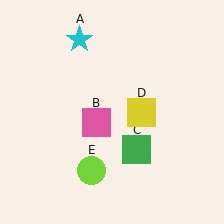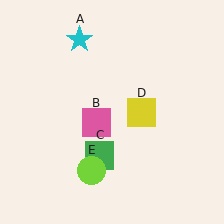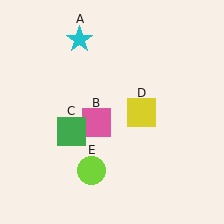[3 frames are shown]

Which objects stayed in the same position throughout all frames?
Cyan star (object A) and pink square (object B) and yellow square (object D) and lime circle (object E) remained stationary.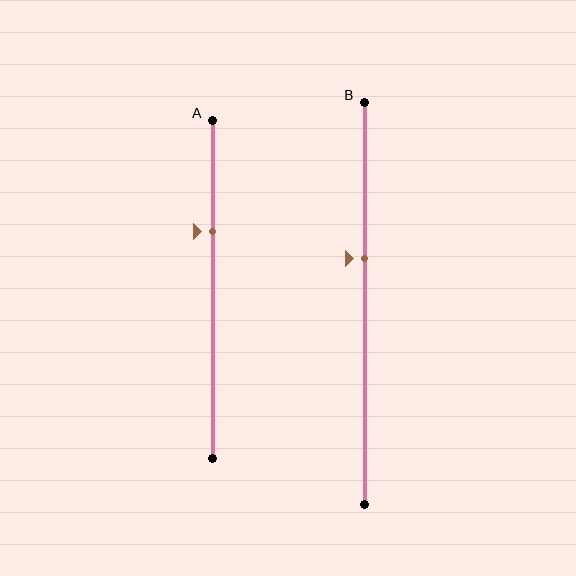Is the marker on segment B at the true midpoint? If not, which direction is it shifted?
No, the marker on segment B is shifted upward by about 11% of the segment length.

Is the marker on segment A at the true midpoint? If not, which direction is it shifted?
No, the marker on segment A is shifted upward by about 17% of the segment length.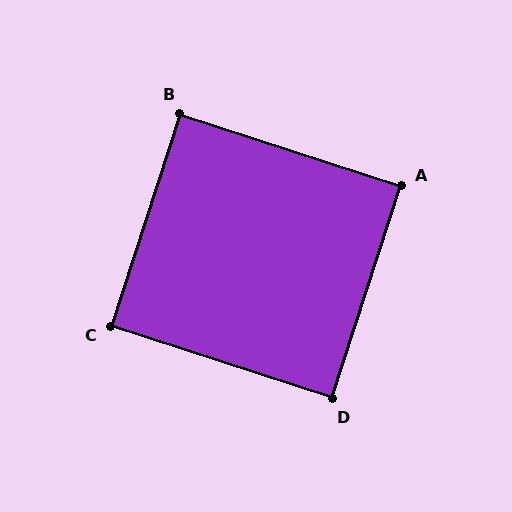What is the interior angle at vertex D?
Approximately 90 degrees (approximately right).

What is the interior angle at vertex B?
Approximately 90 degrees (approximately right).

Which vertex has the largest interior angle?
C, at approximately 90 degrees.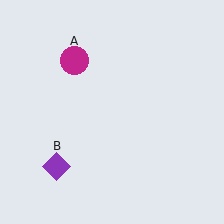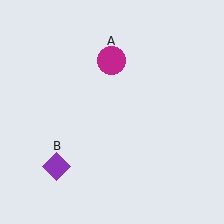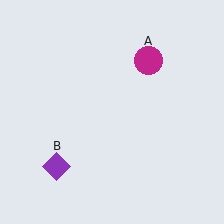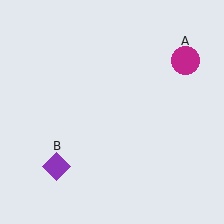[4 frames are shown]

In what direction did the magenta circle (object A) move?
The magenta circle (object A) moved right.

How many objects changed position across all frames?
1 object changed position: magenta circle (object A).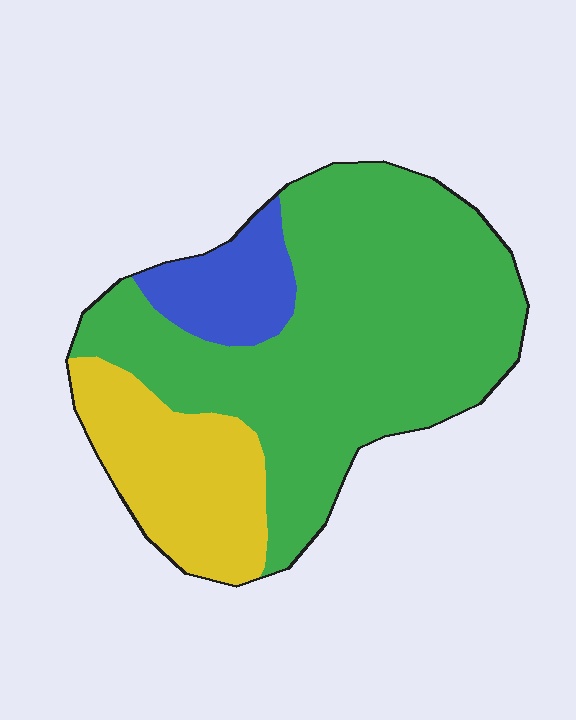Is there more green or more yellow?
Green.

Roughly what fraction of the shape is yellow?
Yellow takes up between a sixth and a third of the shape.